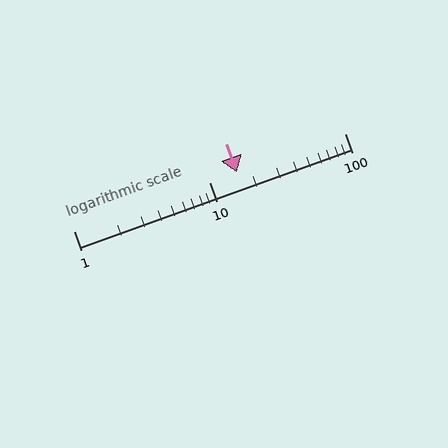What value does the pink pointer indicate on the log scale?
The pointer indicates approximately 16.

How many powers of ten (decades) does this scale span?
The scale spans 2 decades, from 1 to 100.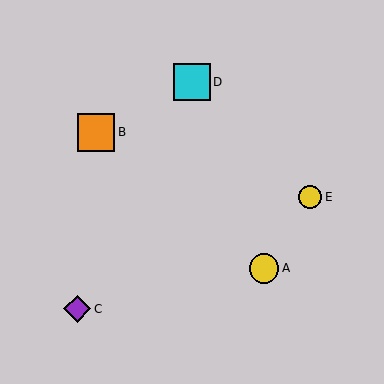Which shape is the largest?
The orange square (labeled B) is the largest.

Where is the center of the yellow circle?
The center of the yellow circle is at (310, 197).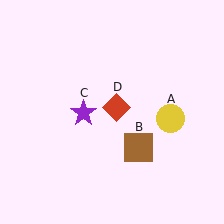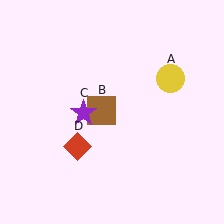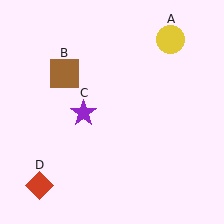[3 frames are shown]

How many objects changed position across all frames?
3 objects changed position: yellow circle (object A), brown square (object B), red diamond (object D).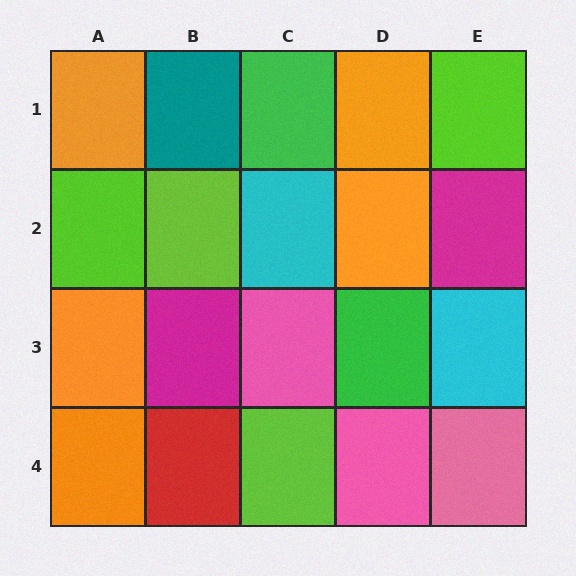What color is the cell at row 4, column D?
Pink.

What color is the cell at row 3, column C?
Pink.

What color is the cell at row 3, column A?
Orange.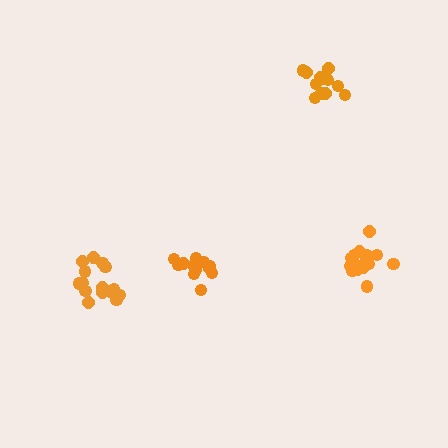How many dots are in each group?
Group 1: 12 dots, Group 2: 15 dots, Group 3: 17 dots, Group 4: 12 dots (56 total).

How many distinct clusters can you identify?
There are 4 distinct clusters.